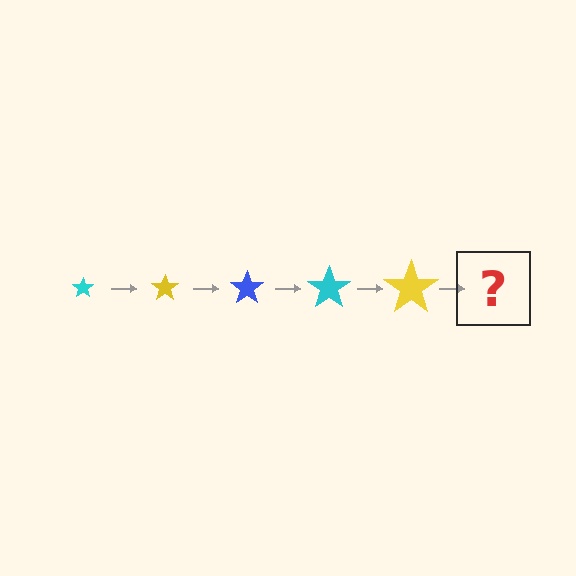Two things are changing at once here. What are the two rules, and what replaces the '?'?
The two rules are that the star grows larger each step and the color cycles through cyan, yellow, and blue. The '?' should be a blue star, larger than the previous one.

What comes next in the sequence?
The next element should be a blue star, larger than the previous one.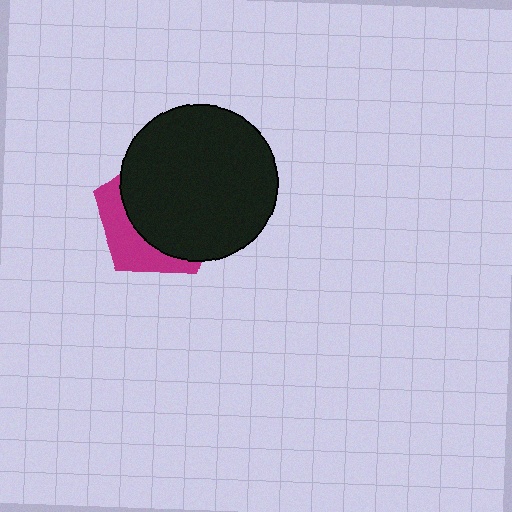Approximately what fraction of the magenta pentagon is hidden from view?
Roughly 69% of the magenta pentagon is hidden behind the black circle.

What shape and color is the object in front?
The object in front is a black circle.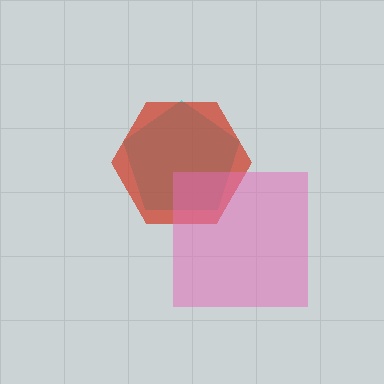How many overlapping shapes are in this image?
There are 3 overlapping shapes in the image.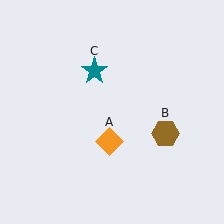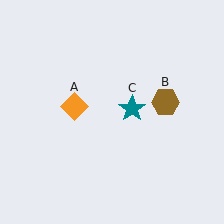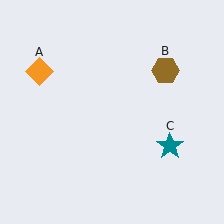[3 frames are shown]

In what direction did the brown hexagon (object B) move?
The brown hexagon (object B) moved up.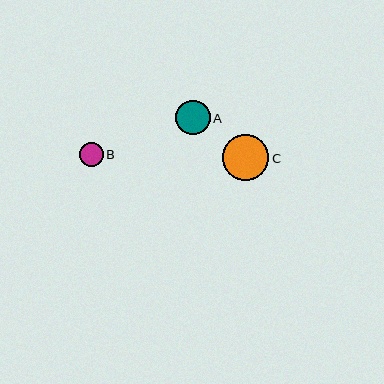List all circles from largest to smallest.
From largest to smallest: C, A, B.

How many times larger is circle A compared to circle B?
Circle A is approximately 1.4 times the size of circle B.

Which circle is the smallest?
Circle B is the smallest with a size of approximately 24 pixels.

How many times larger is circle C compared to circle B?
Circle C is approximately 1.9 times the size of circle B.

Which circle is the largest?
Circle C is the largest with a size of approximately 47 pixels.